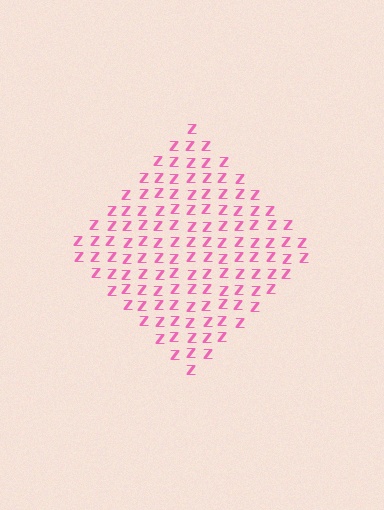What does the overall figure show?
The overall figure shows a diamond.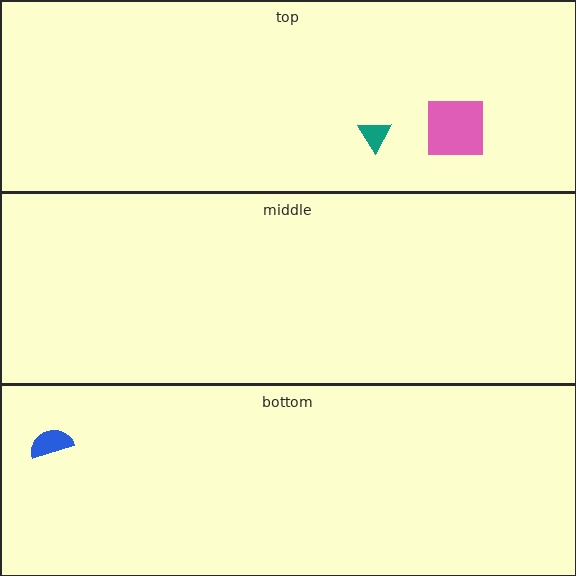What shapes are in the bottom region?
The blue semicircle.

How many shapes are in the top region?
2.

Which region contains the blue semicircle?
The bottom region.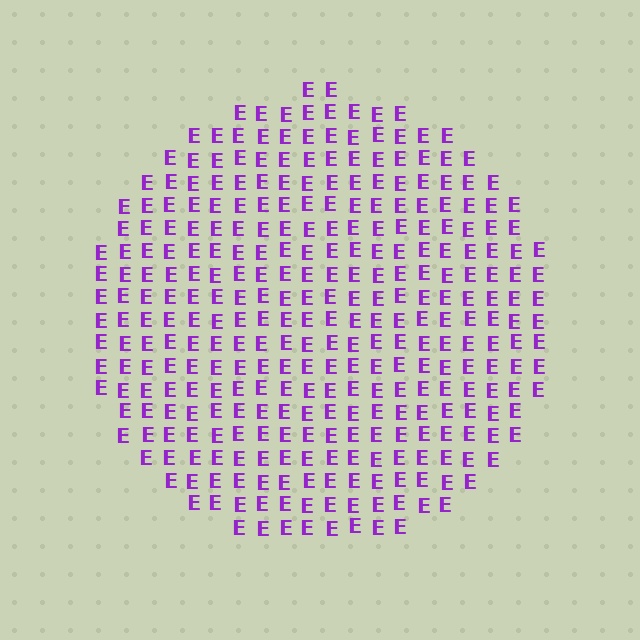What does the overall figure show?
The overall figure shows a circle.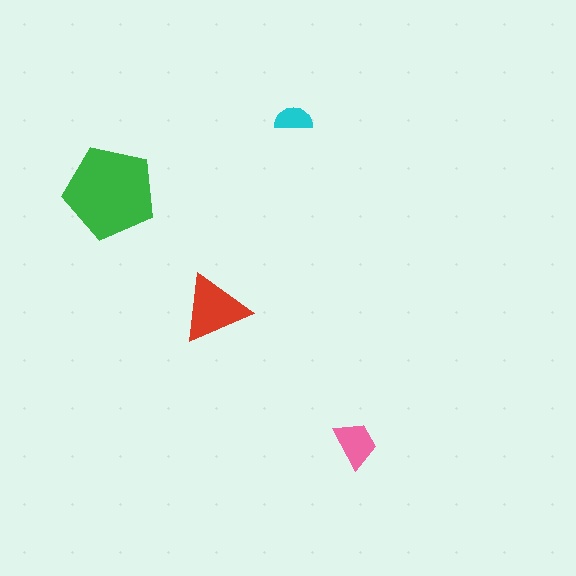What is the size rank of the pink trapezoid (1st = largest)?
3rd.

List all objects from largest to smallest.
The green pentagon, the red triangle, the pink trapezoid, the cyan semicircle.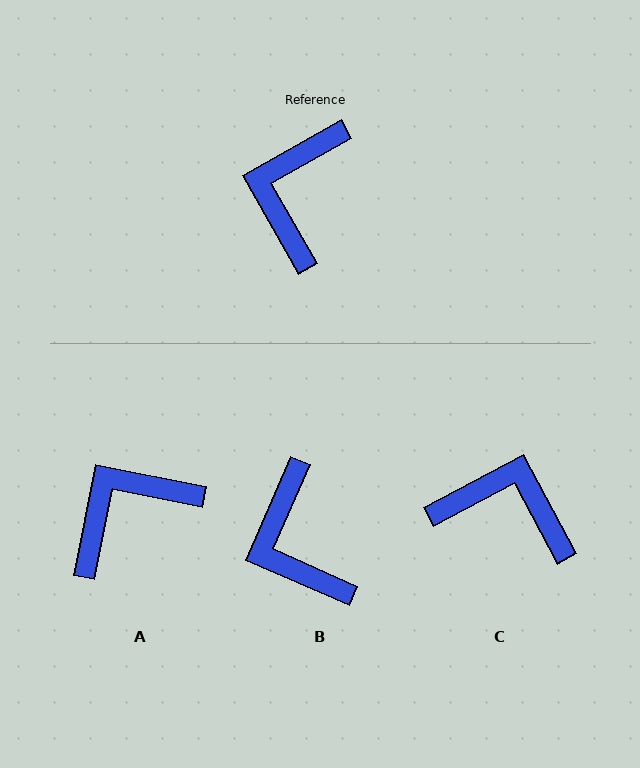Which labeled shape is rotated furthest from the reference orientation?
C, about 91 degrees away.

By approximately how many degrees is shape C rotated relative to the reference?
Approximately 91 degrees clockwise.